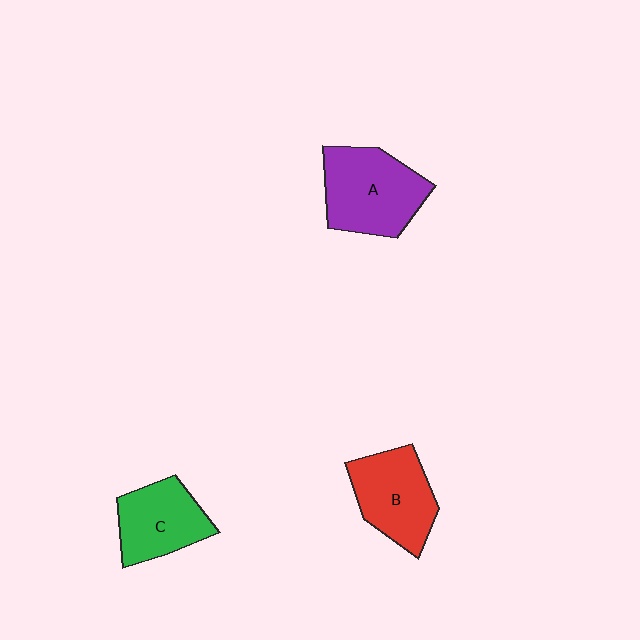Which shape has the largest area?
Shape A (purple).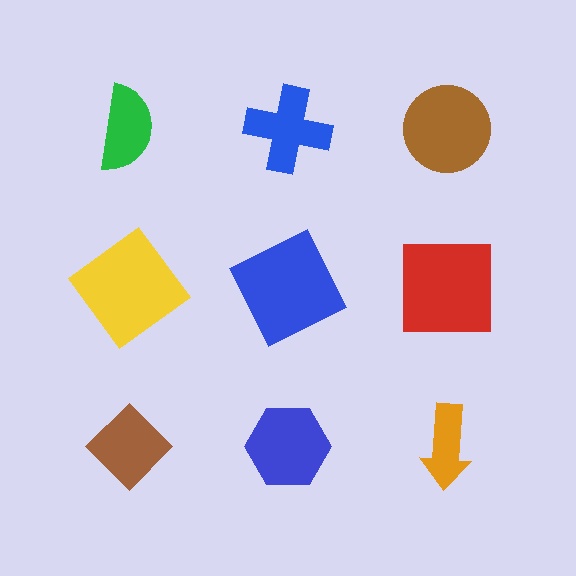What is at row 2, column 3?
A red square.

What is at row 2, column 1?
A yellow diamond.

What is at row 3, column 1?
A brown diamond.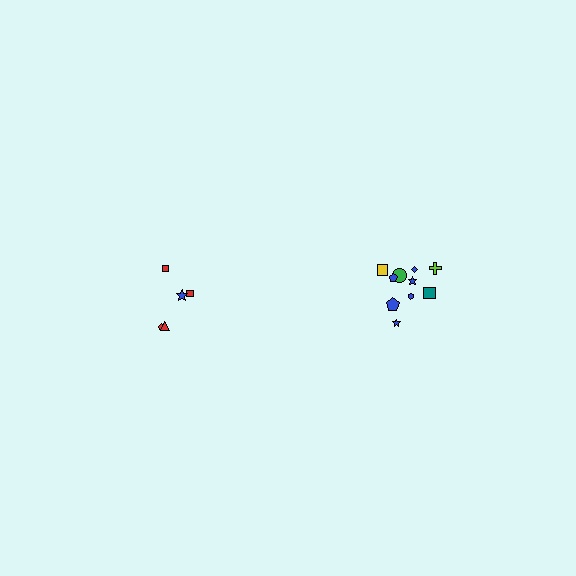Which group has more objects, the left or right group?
The right group.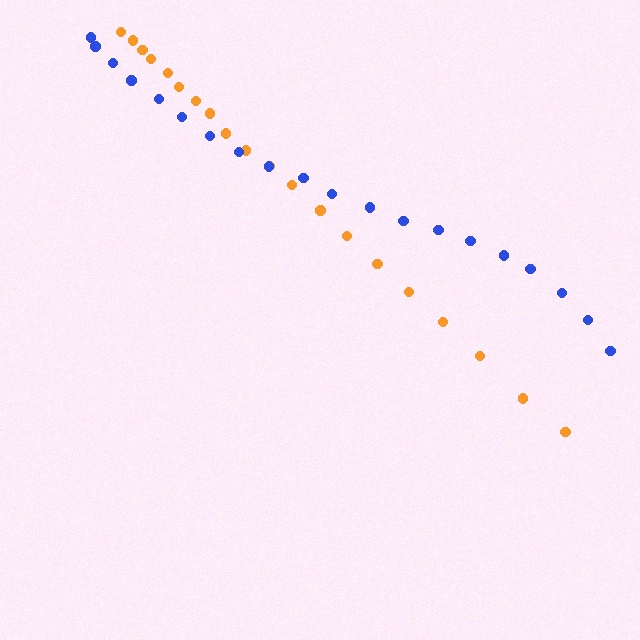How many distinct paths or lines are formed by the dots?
There are 2 distinct paths.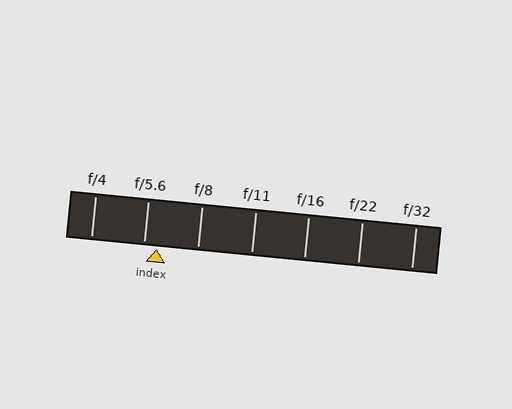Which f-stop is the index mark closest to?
The index mark is closest to f/5.6.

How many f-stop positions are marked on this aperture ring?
There are 7 f-stop positions marked.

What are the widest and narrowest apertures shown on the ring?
The widest aperture shown is f/4 and the narrowest is f/32.